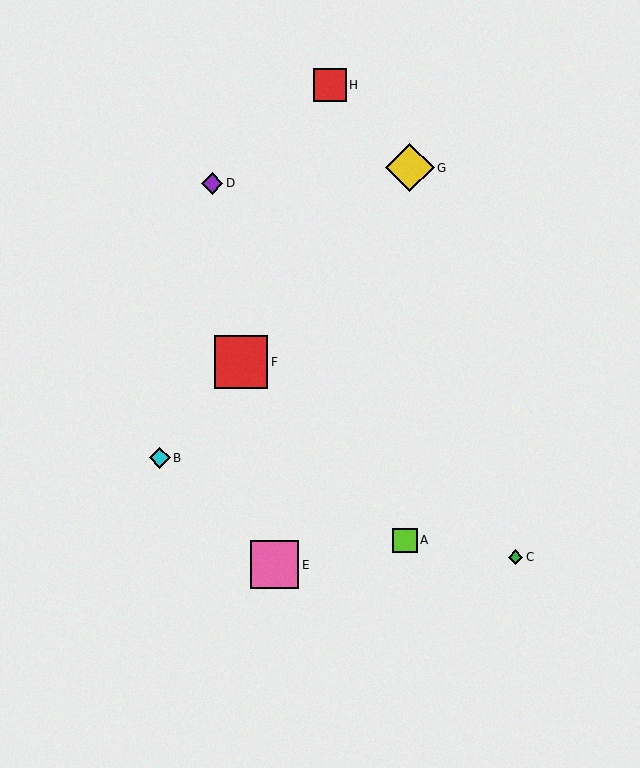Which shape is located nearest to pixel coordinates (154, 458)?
The cyan diamond (labeled B) at (160, 458) is nearest to that location.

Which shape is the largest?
The red square (labeled F) is the largest.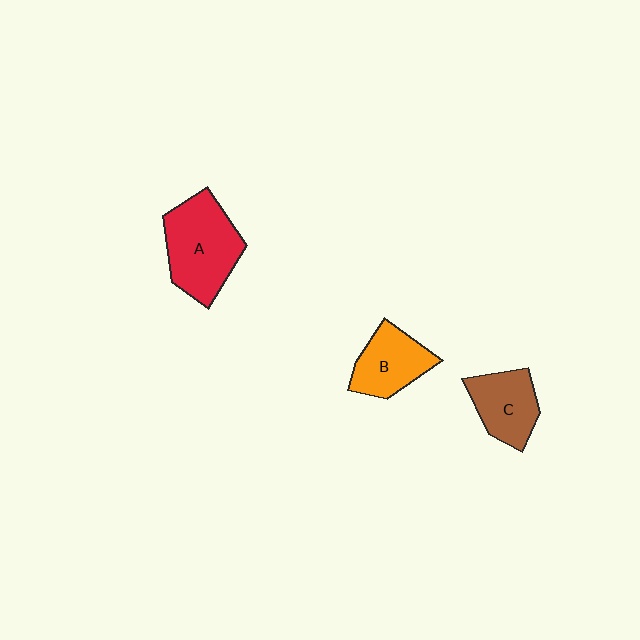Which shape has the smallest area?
Shape C (brown).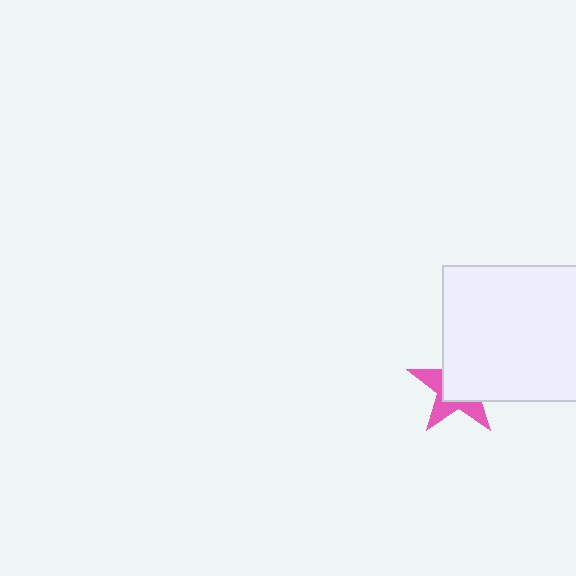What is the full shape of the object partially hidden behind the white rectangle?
The partially hidden object is a pink star.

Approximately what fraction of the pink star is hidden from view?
Roughly 59% of the pink star is hidden behind the white rectangle.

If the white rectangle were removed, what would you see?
You would see the complete pink star.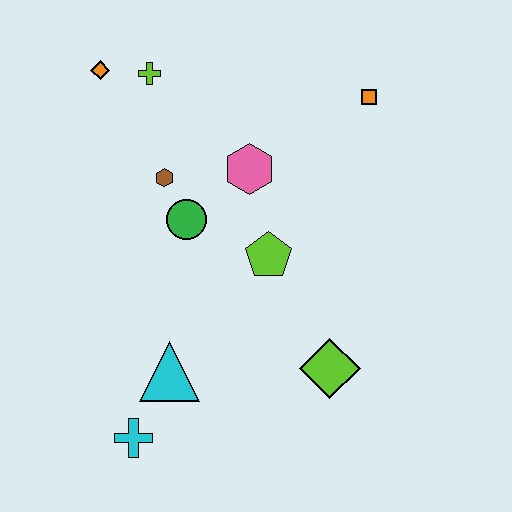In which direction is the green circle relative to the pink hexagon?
The green circle is to the left of the pink hexagon.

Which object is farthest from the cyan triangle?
The orange square is farthest from the cyan triangle.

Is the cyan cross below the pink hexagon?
Yes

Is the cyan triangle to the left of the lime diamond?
Yes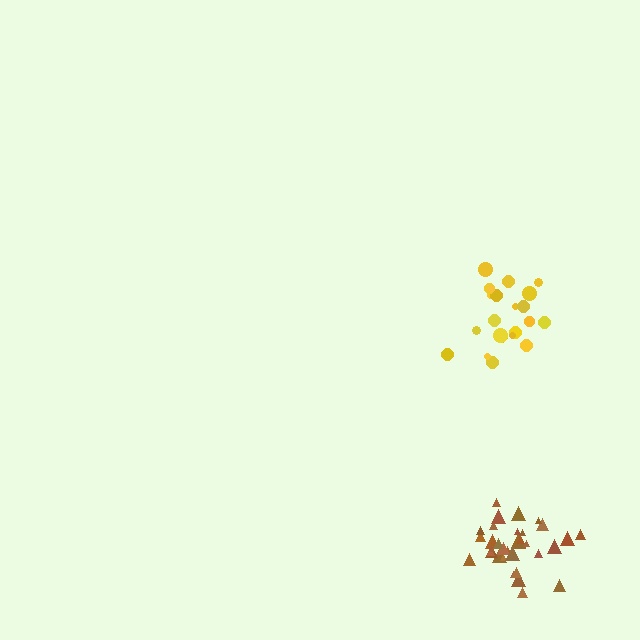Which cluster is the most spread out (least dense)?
Yellow.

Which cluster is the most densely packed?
Brown.